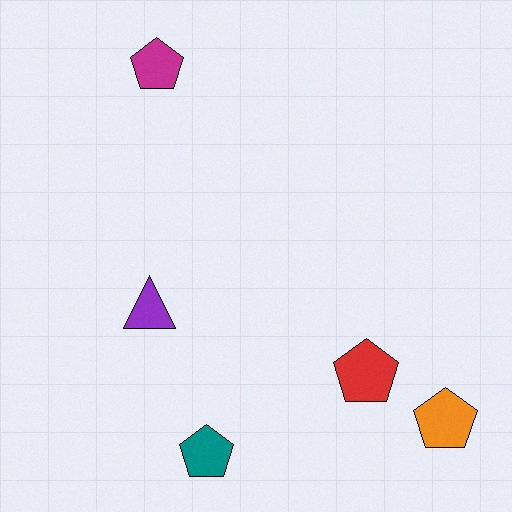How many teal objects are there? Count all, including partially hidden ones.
There is 1 teal object.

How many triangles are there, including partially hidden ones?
There is 1 triangle.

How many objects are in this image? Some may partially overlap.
There are 5 objects.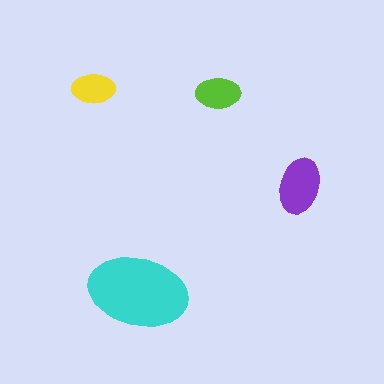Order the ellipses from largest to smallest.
the cyan one, the purple one, the lime one, the yellow one.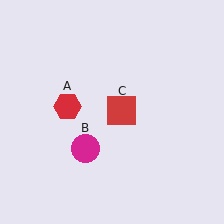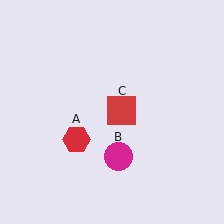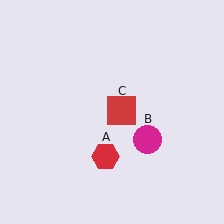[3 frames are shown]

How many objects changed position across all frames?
2 objects changed position: red hexagon (object A), magenta circle (object B).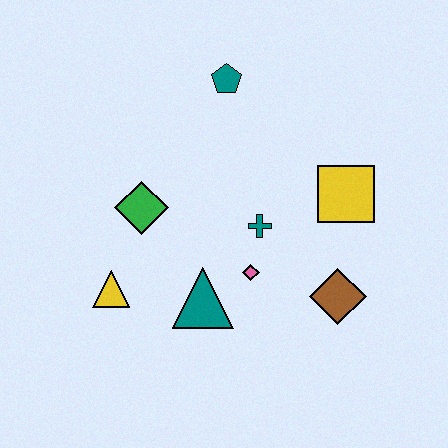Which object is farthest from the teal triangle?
The teal pentagon is farthest from the teal triangle.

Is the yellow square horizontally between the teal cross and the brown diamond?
No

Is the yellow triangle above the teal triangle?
Yes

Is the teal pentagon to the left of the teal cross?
Yes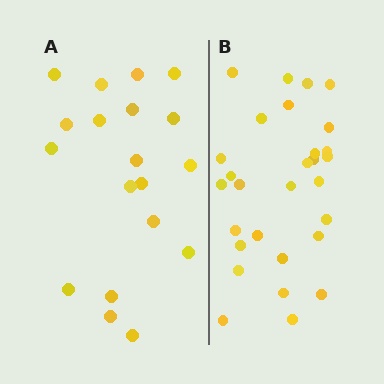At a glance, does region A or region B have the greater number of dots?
Region B (the right region) has more dots.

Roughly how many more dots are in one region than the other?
Region B has roughly 10 or so more dots than region A.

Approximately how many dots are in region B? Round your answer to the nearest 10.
About 30 dots. (The exact count is 29, which rounds to 30.)